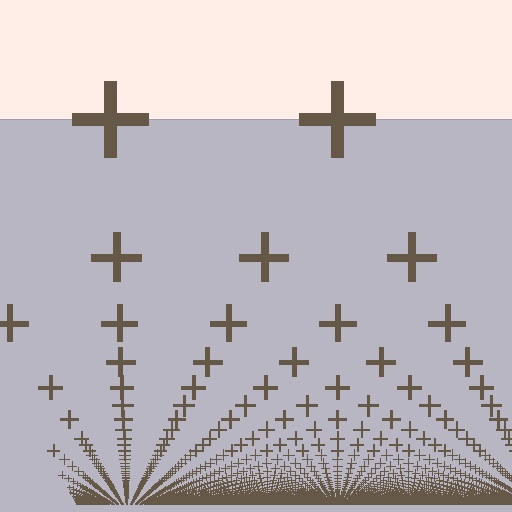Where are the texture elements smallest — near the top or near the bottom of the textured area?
Near the bottom.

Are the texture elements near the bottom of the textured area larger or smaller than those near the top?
Smaller. The gradient is inverted — elements near the bottom are smaller and denser.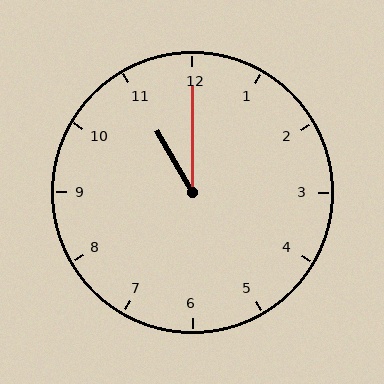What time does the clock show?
11:00.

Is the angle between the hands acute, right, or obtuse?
It is acute.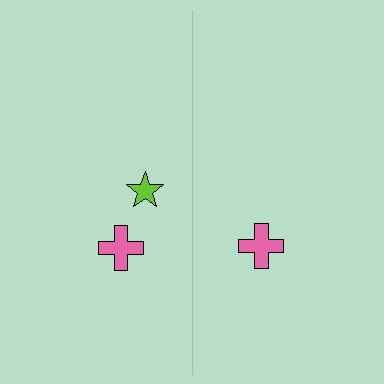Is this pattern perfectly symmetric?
No, the pattern is not perfectly symmetric. A lime star is missing from the right side.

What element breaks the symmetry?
A lime star is missing from the right side.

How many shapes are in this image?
There are 3 shapes in this image.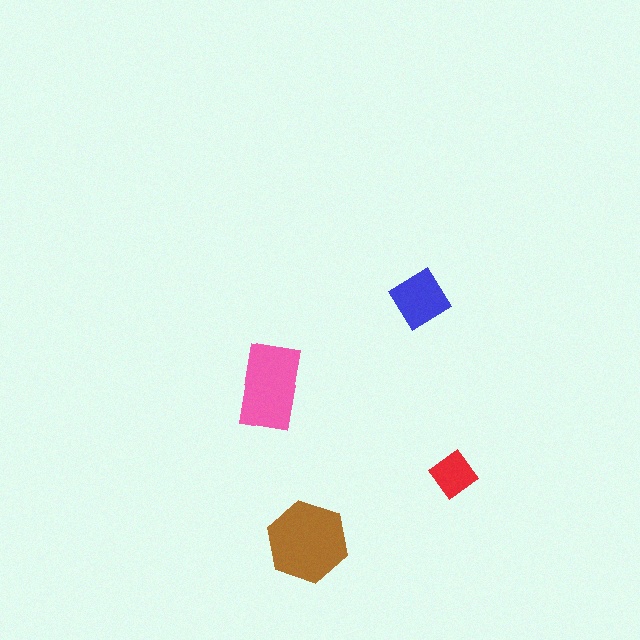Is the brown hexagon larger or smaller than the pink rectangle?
Larger.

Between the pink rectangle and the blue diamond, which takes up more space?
The pink rectangle.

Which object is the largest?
The brown hexagon.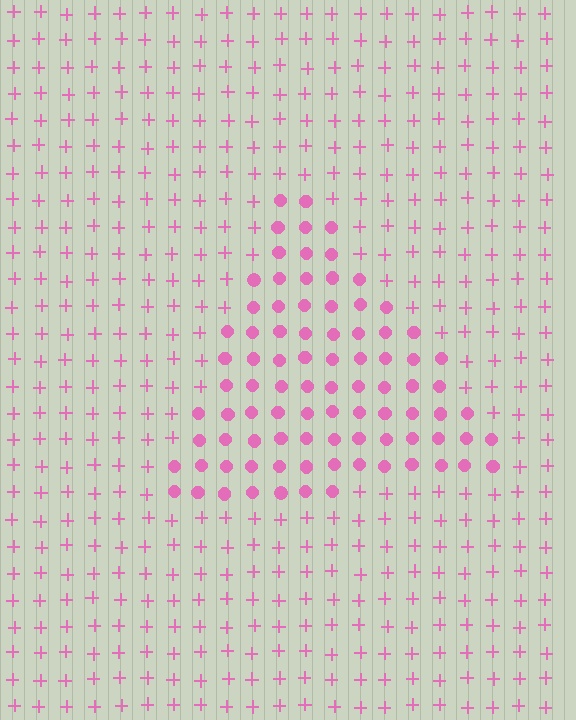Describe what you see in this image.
The image is filled with small pink elements arranged in a uniform grid. A triangle-shaped region contains circles, while the surrounding area contains plus signs. The boundary is defined purely by the change in element shape.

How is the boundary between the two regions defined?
The boundary is defined by a change in element shape: circles inside vs. plus signs outside. All elements share the same color and spacing.